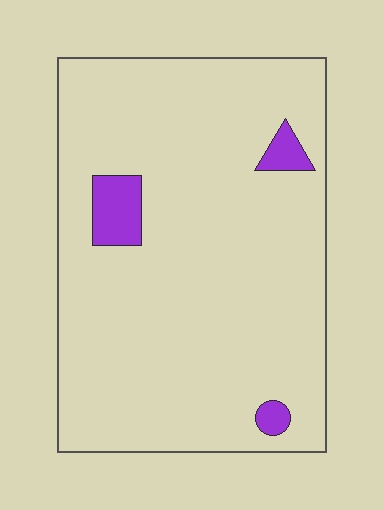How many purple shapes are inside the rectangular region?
3.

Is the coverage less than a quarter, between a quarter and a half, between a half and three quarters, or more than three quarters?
Less than a quarter.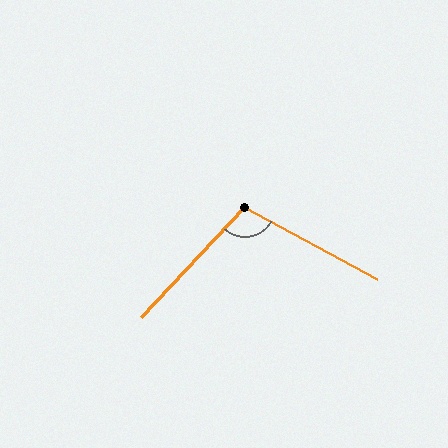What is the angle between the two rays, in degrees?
Approximately 105 degrees.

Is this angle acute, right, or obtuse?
It is obtuse.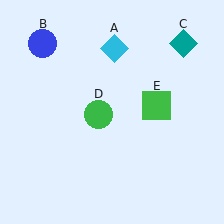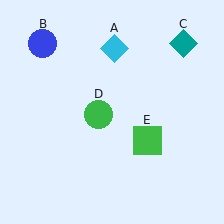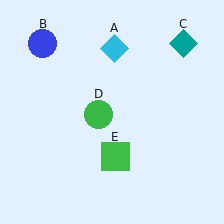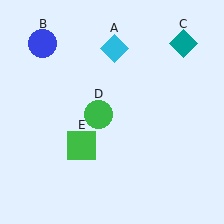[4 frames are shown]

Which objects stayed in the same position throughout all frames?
Cyan diamond (object A) and blue circle (object B) and teal diamond (object C) and green circle (object D) remained stationary.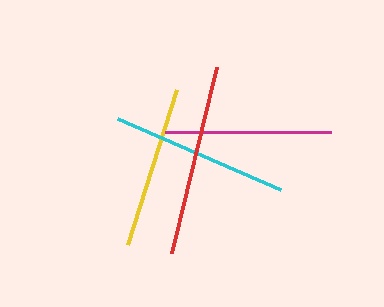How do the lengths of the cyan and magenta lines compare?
The cyan and magenta lines are approximately the same length.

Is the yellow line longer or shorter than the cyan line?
The cyan line is longer than the yellow line.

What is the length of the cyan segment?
The cyan segment is approximately 178 pixels long.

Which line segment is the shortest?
The yellow line is the shortest at approximately 163 pixels.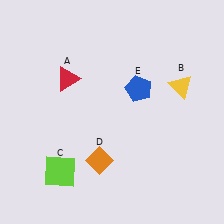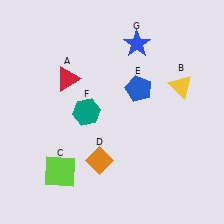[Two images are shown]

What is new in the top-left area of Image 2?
A teal hexagon (F) was added in the top-left area of Image 2.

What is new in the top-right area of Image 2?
A blue star (G) was added in the top-right area of Image 2.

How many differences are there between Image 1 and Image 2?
There are 2 differences between the two images.